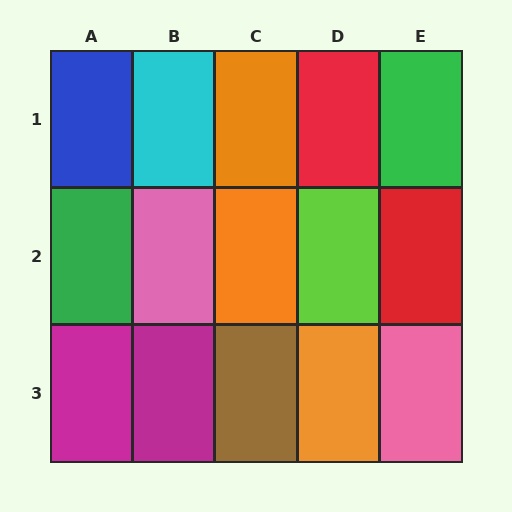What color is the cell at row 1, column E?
Green.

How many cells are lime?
1 cell is lime.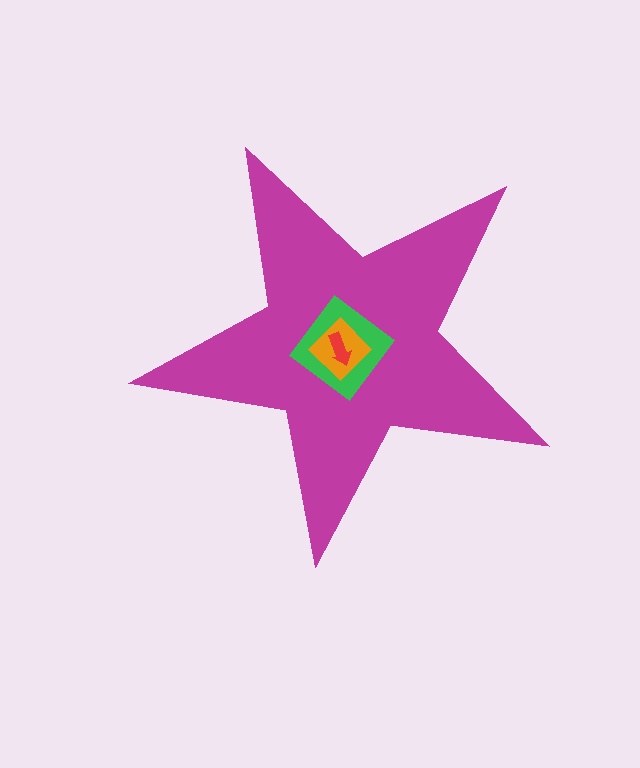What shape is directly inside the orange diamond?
The red arrow.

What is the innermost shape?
The red arrow.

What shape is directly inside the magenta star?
The green diamond.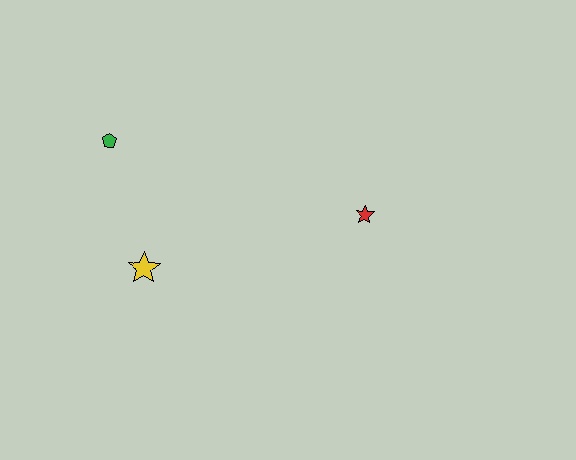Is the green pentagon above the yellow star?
Yes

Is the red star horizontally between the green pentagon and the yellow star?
No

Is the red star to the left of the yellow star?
No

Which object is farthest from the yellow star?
The red star is farthest from the yellow star.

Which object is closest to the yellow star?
The green pentagon is closest to the yellow star.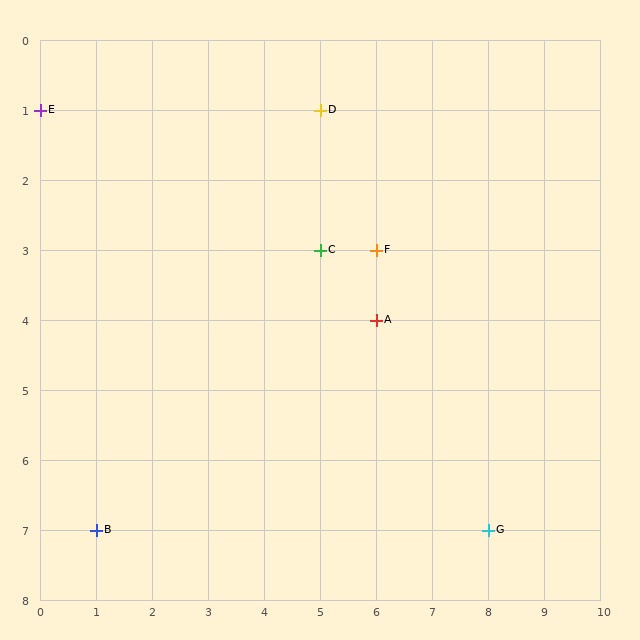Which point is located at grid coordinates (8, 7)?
Point G is at (8, 7).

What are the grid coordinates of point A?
Point A is at grid coordinates (6, 4).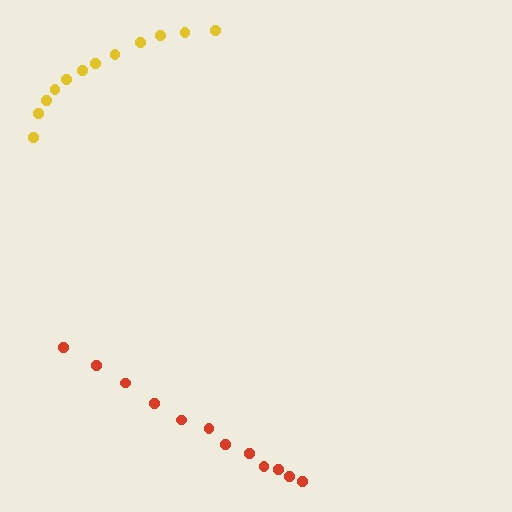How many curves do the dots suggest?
There are 2 distinct paths.